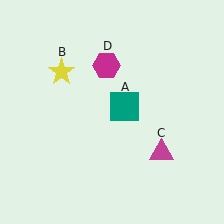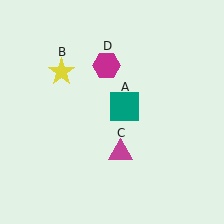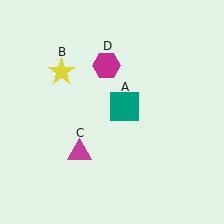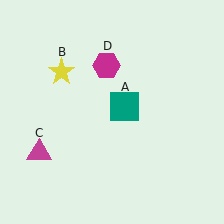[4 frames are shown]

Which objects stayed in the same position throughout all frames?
Teal square (object A) and yellow star (object B) and magenta hexagon (object D) remained stationary.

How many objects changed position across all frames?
1 object changed position: magenta triangle (object C).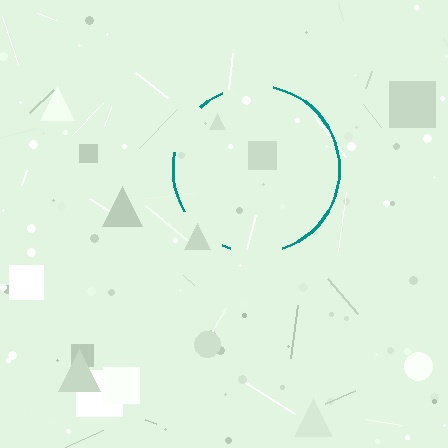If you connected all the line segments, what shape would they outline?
They would outline a circle.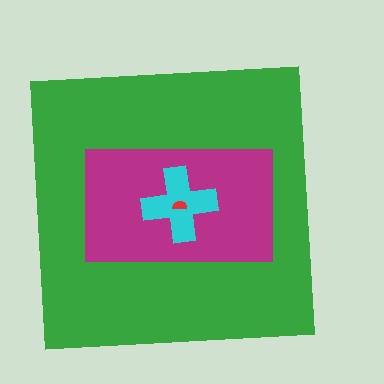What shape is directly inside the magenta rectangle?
The cyan cross.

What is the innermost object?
The red semicircle.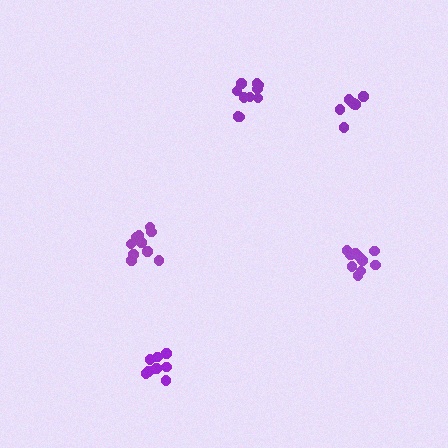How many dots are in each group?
Group 1: 10 dots, Group 2: 10 dots, Group 3: 10 dots, Group 4: 8 dots, Group 5: 6 dots (44 total).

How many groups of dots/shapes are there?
There are 5 groups.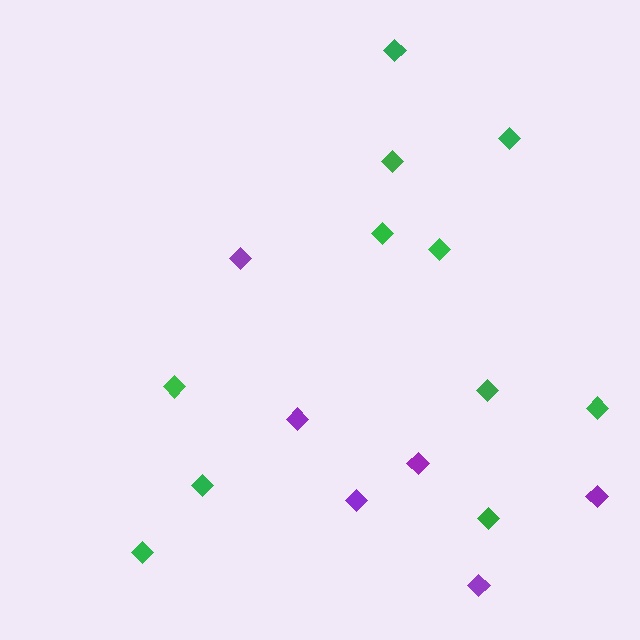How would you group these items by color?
There are 2 groups: one group of green diamonds (11) and one group of purple diamonds (6).